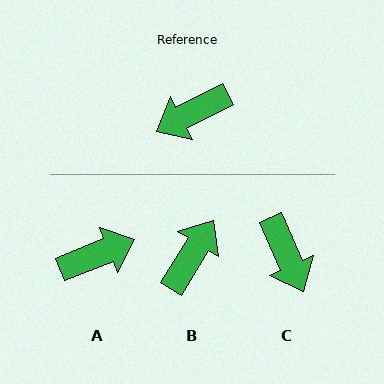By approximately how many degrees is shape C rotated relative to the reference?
Approximately 86 degrees counter-clockwise.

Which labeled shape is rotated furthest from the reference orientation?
A, about 175 degrees away.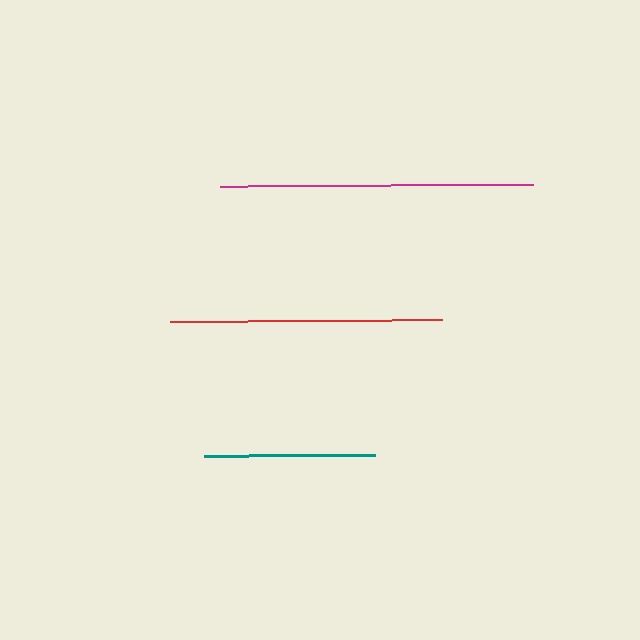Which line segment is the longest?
The magenta line is the longest at approximately 313 pixels.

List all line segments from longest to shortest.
From longest to shortest: magenta, red, teal.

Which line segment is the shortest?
The teal line is the shortest at approximately 170 pixels.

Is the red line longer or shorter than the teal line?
The red line is longer than the teal line.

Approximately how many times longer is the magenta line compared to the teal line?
The magenta line is approximately 1.8 times the length of the teal line.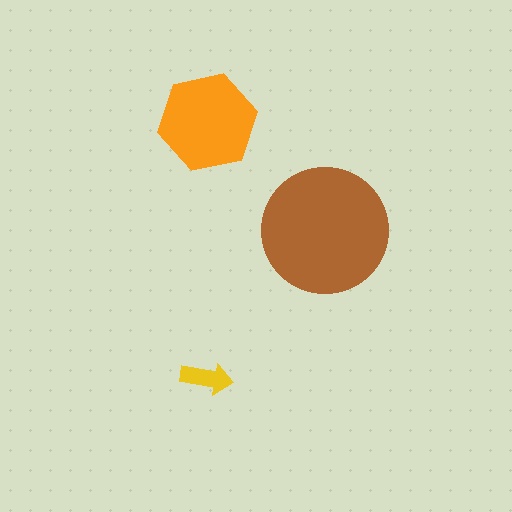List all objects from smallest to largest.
The yellow arrow, the orange hexagon, the brown circle.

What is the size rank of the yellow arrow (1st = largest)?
3rd.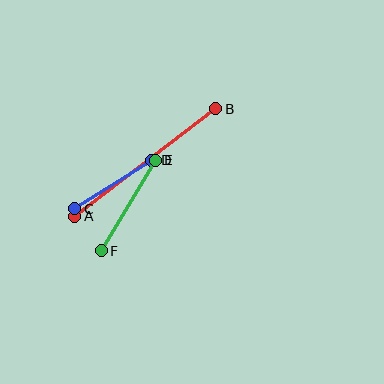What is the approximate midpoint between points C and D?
The midpoint is at approximately (113, 185) pixels.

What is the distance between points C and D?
The distance is approximately 91 pixels.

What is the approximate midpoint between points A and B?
The midpoint is at approximately (145, 162) pixels.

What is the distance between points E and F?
The distance is approximately 105 pixels.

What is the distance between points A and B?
The distance is approximately 177 pixels.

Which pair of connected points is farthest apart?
Points A and B are farthest apart.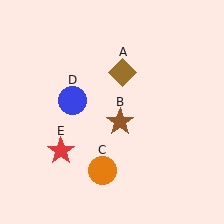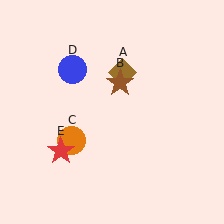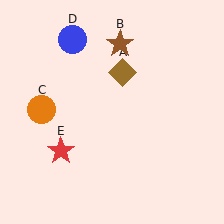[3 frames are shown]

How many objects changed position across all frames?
3 objects changed position: brown star (object B), orange circle (object C), blue circle (object D).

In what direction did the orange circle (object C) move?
The orange circle (object C) moved up and to the left.